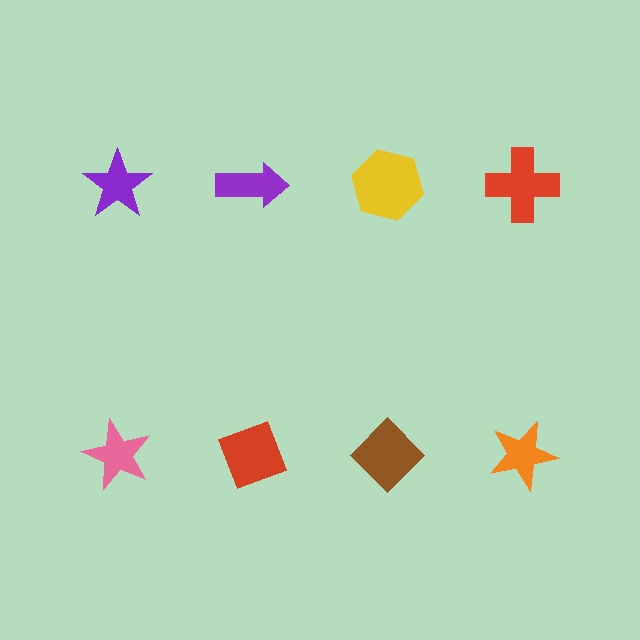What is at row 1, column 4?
A red cross.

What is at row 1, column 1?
A purple star.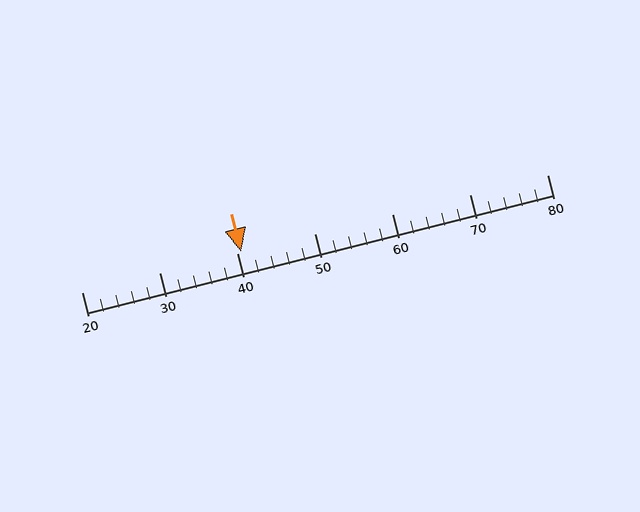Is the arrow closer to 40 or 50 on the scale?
The arrow is closer to 40.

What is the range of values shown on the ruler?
The ruler shows values from 20 to 80.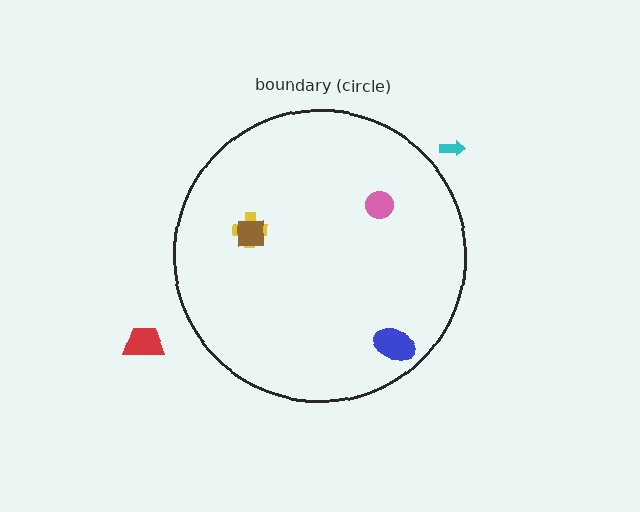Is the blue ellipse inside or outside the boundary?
Inside.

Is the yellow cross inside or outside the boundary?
Inside.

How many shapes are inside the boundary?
4 inside, 2 outside.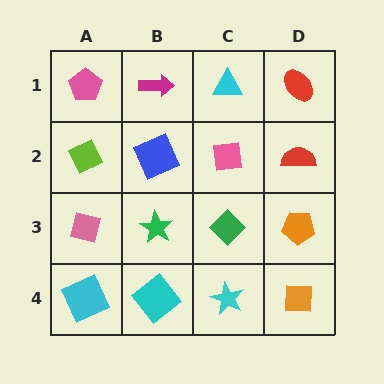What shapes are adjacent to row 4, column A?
A pink square (row 3, column A), a cyan diamond (row 4, column B).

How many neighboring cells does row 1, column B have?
3.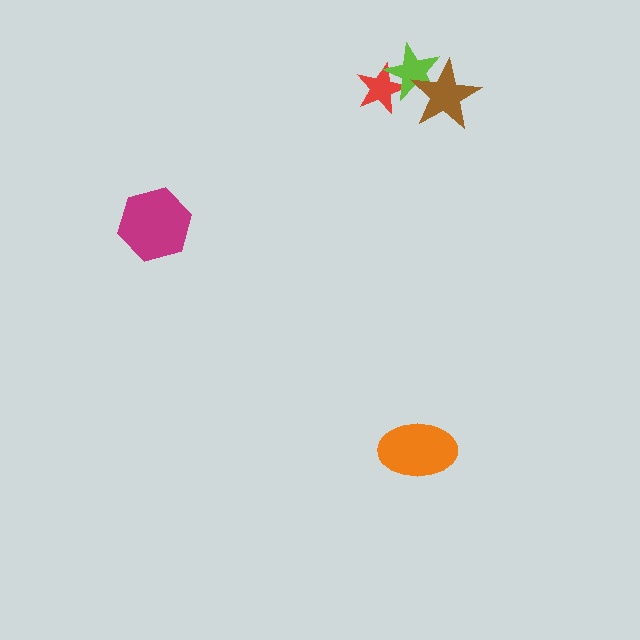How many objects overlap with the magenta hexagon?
0 objects overlap with the magenta hexagon.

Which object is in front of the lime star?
The brown star is in front of the lime star.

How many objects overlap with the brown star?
1 object overlaps with the brown star.